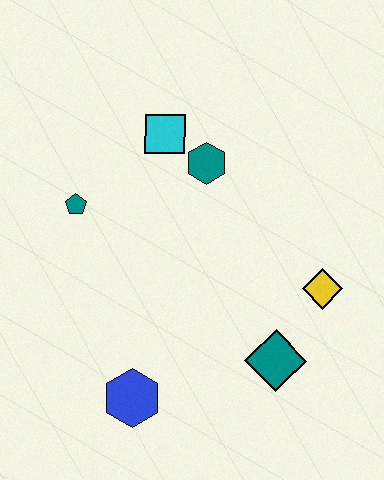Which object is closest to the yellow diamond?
The teal diamond is closest to the yellow diamond.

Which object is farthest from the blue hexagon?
The cyan square is farthest from the blue hexagon.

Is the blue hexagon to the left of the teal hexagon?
Yes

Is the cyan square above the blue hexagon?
Yes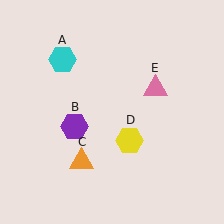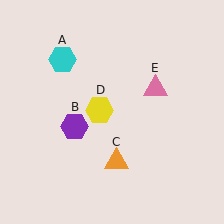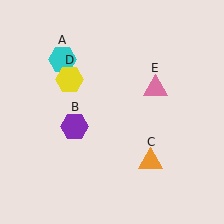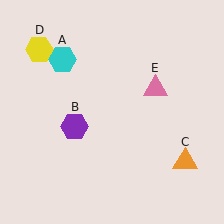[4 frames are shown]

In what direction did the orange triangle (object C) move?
The orange triangle (object C) moved right.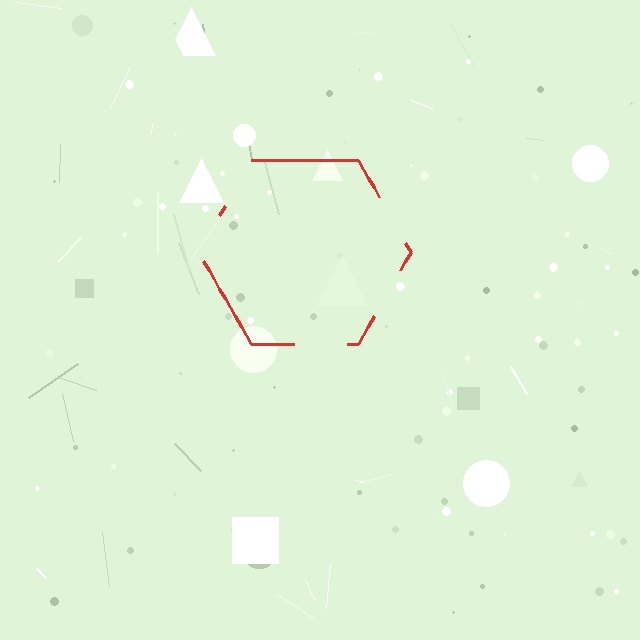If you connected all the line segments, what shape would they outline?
They would outline a hexagon.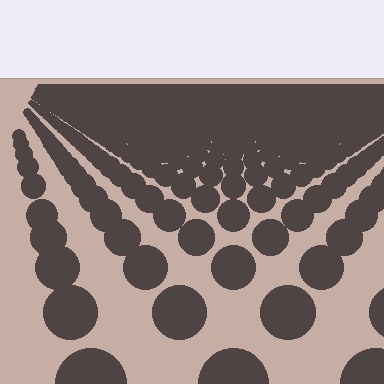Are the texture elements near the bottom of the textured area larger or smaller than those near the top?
Larger. Near the bottom, elements are closer to the viewer and appear at a bigger on-screen size.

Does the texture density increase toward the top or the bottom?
Density increases toward the top.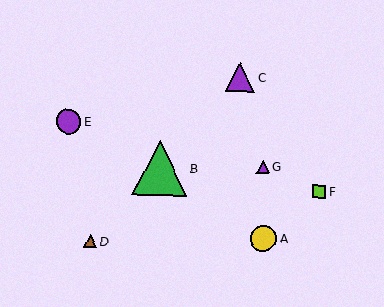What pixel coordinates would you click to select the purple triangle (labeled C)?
Click at (240, 78) to select the purple triangle C.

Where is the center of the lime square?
The center of the lime square is at (319, 192).